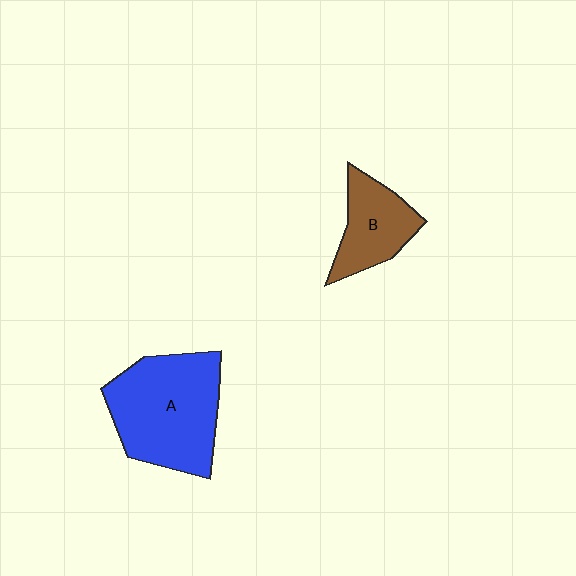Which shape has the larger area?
Shape A (blue).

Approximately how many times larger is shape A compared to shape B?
Approximately 1.9 times.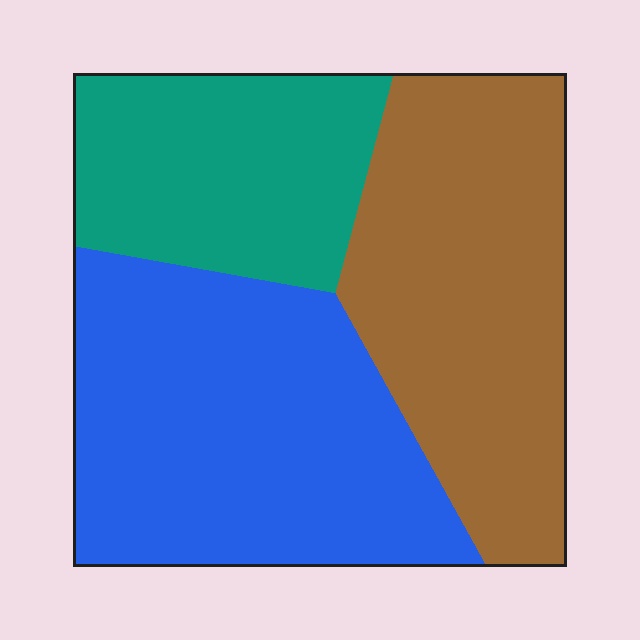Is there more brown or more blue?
Blue.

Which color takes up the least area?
Teal, at roughly 25%.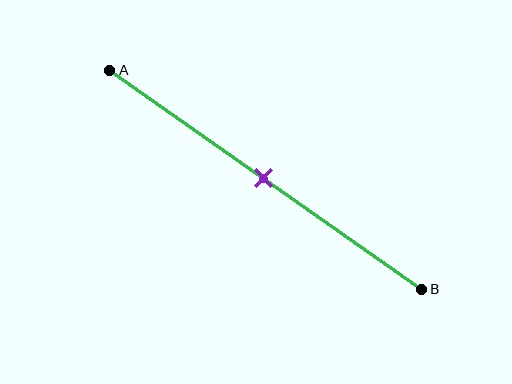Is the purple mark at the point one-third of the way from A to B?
No, the mark is at about 50% from A, not at the 33% one-third point.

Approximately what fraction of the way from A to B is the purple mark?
The purple mark is approximately 50% of the way from A to B.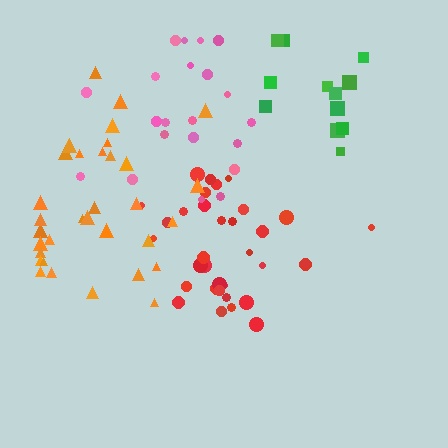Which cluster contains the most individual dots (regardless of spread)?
Red (34).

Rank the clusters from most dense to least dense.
red, orange, pink, green.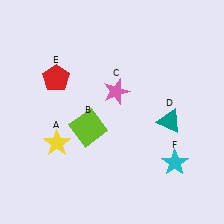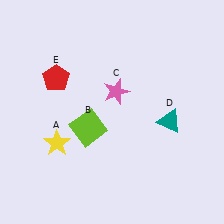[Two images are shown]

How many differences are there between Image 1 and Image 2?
There is 1 difference between the two images.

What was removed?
The cyan star (F) was removed in Image 2.